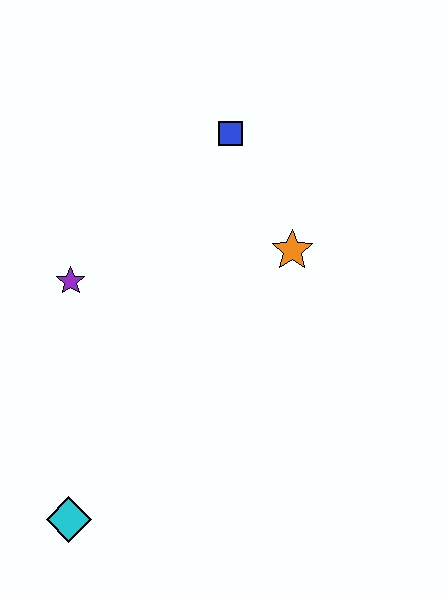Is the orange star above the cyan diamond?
Yes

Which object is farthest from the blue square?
The cyan diamond is farthest from the blue square.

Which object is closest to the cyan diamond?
The purple star is closest to the cyan diamond.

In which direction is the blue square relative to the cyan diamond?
The blue square is above the cyan diamond.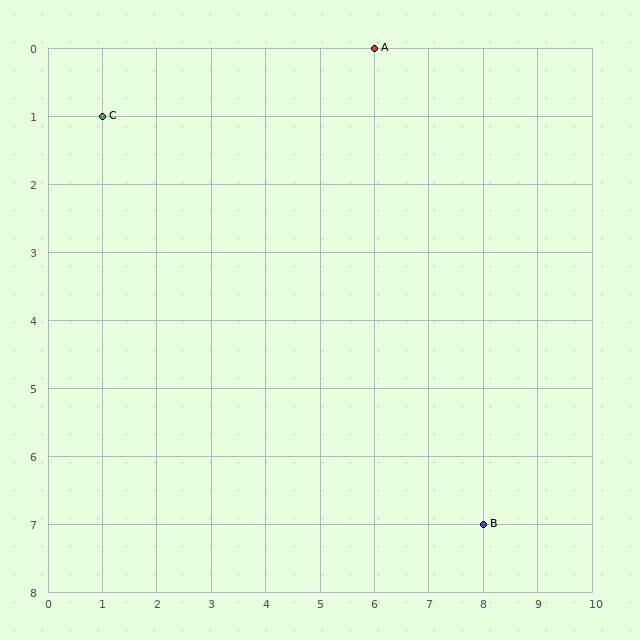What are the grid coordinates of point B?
Point B is at grid coordinates (8, 7).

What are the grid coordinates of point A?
Point A is at grid coordinates (6, 0).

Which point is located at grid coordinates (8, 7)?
Point B is at (8, 7).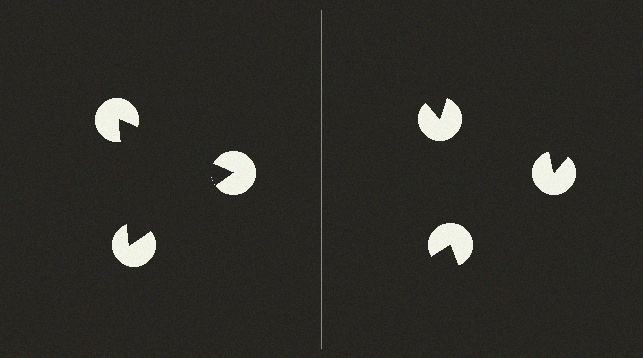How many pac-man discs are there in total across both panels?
6 — 3 on each side.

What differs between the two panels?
The pac-man discs are positioned identically on both sides; only the wedge orientations differ. On the left they align to a triangle; on the right they are misaligned.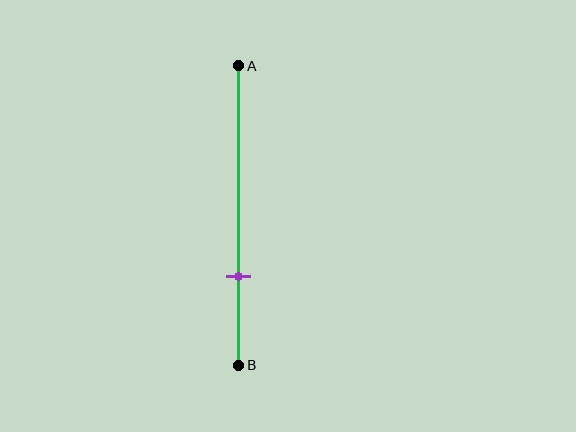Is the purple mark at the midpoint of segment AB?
No, the mark is at about 70% from A, not at the 50% midpoint.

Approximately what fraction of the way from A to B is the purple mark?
The purple mark is approximately 70% of the way from A to B.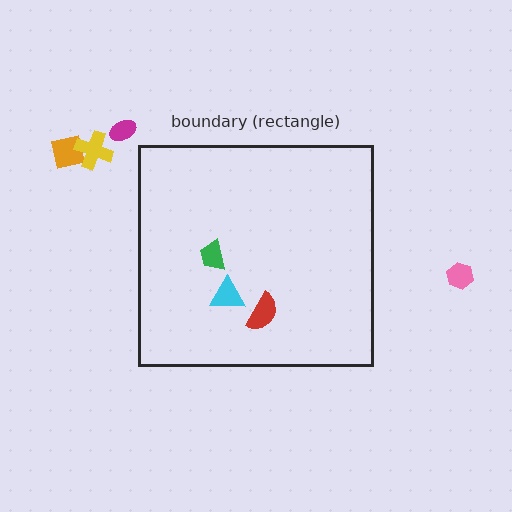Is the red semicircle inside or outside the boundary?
Inside.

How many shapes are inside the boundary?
3 inside, 4 outside.